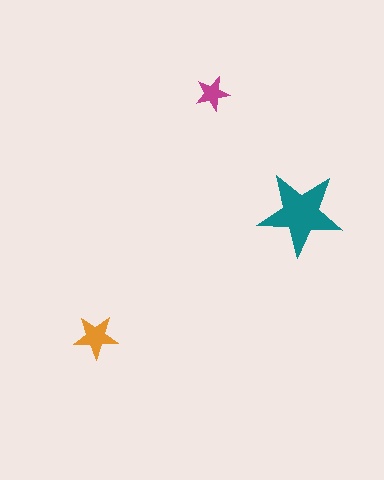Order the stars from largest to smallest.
the teal one, the orange one, the magenta one.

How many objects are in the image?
There are 3 objects in the image.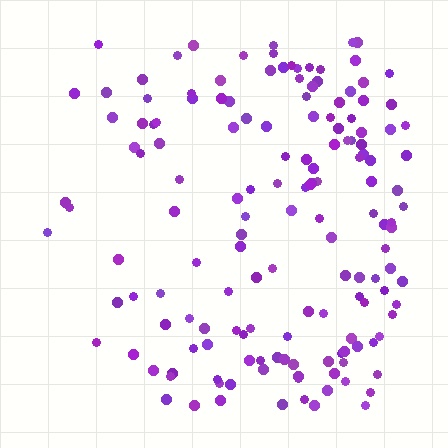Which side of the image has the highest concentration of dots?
The right.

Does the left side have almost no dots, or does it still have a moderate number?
Still a moderate number, just noticeably fewer than the right.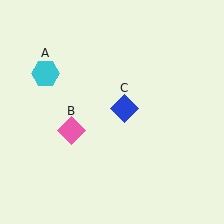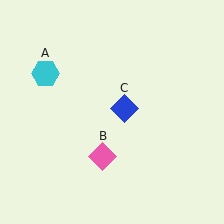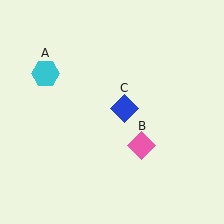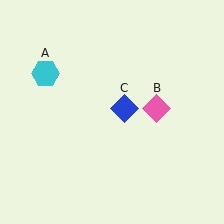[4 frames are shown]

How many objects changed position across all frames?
1 object changed position: pink diamond (object B).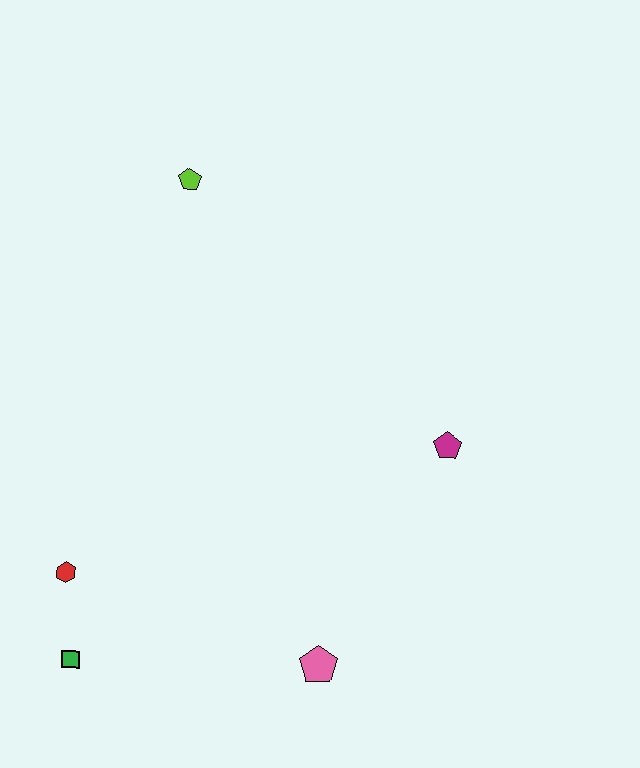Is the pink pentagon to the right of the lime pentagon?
Yes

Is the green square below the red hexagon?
Yes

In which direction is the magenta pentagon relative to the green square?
The magenta pentagon is to the right of the green square.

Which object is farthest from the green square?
The lime pentagon is farthest from the green square.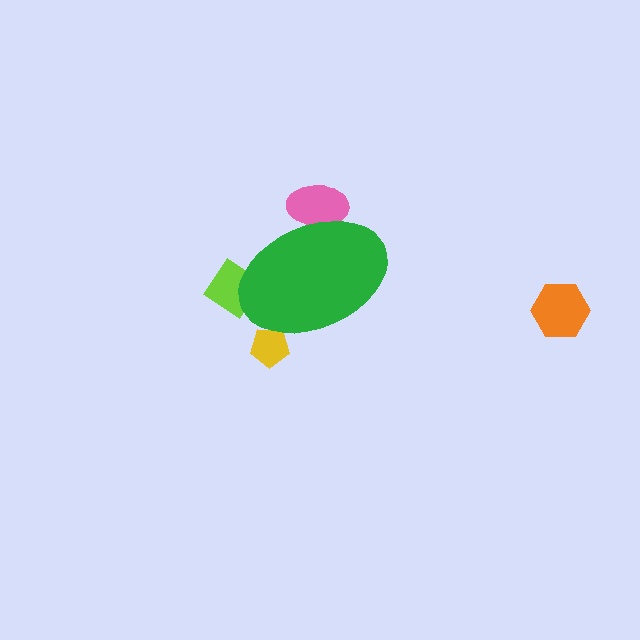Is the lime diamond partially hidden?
Yes, the lime diamond is partially hidden behind the green ellipse.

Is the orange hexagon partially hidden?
No, the orange hexagon is fully visible.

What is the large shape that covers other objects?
A green ellipse.